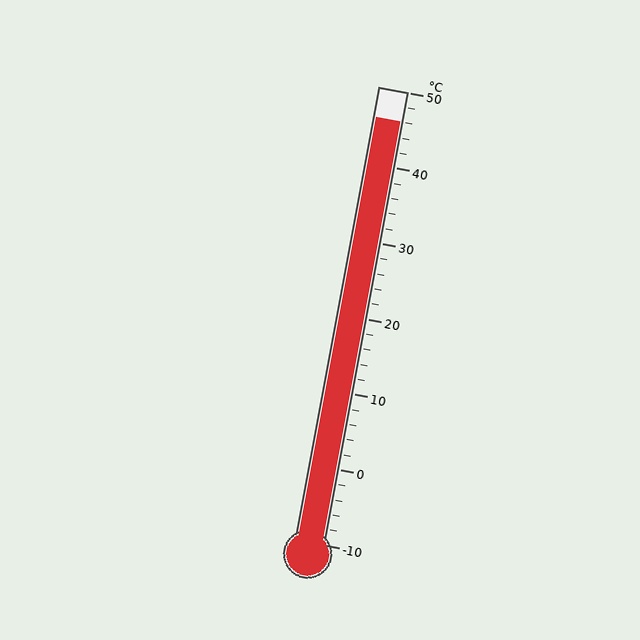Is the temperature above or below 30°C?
The temperature is above 30°C.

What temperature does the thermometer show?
The thermometer shows approximately 46°C.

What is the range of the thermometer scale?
The thermometer scale ranges from -10°C to 50°C.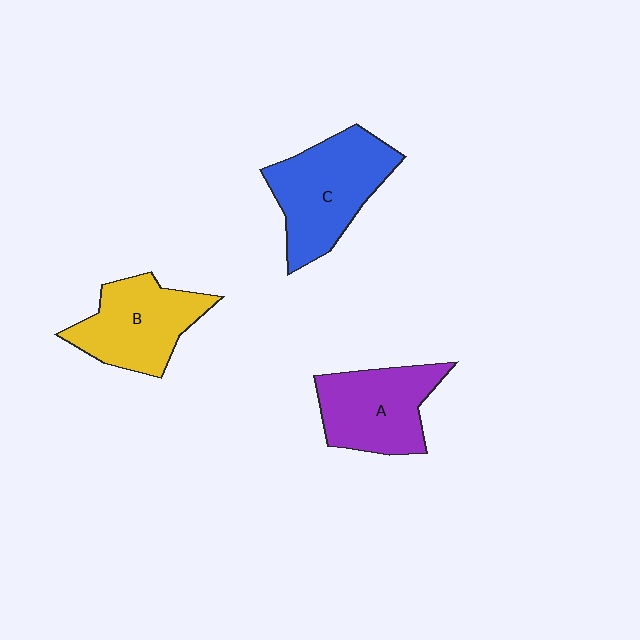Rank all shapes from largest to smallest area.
From largest to smallest: C (blue), B (yellow), A (purple).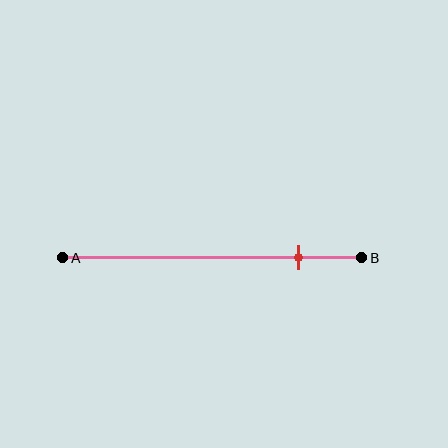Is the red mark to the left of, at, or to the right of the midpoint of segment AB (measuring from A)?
The red mark is to the right of the midpoint of segment AB.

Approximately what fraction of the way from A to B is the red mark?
The red mark is approximately 80% of the way from A to B.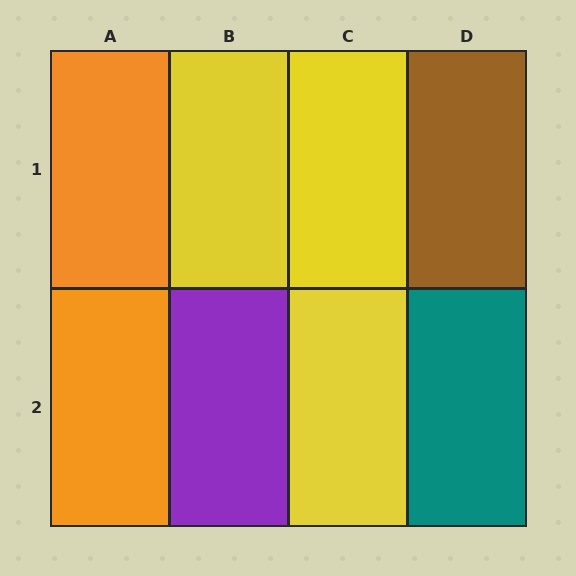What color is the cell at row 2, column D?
Teal.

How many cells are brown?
1 cell is brown.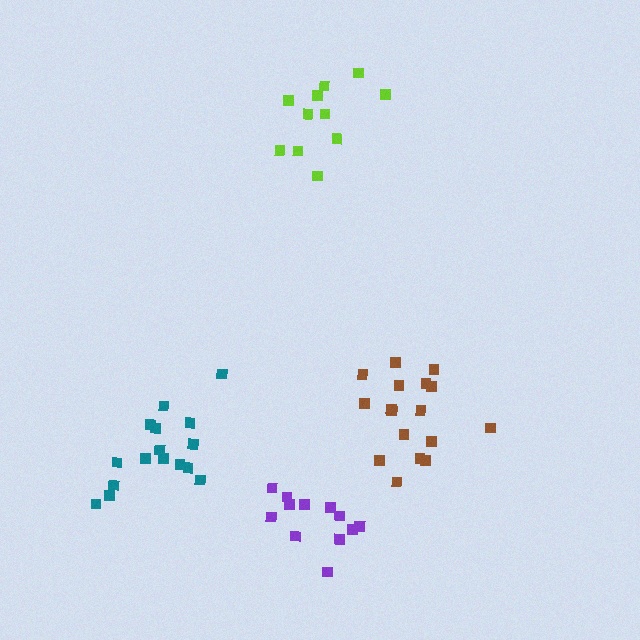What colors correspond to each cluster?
The clusters are colored: teal, lime, purple, brown.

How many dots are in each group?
Group 1: 16 dots, Group 2: 11 dots, Group 3: 12 dots, Group 4: 17 dots (56 total).